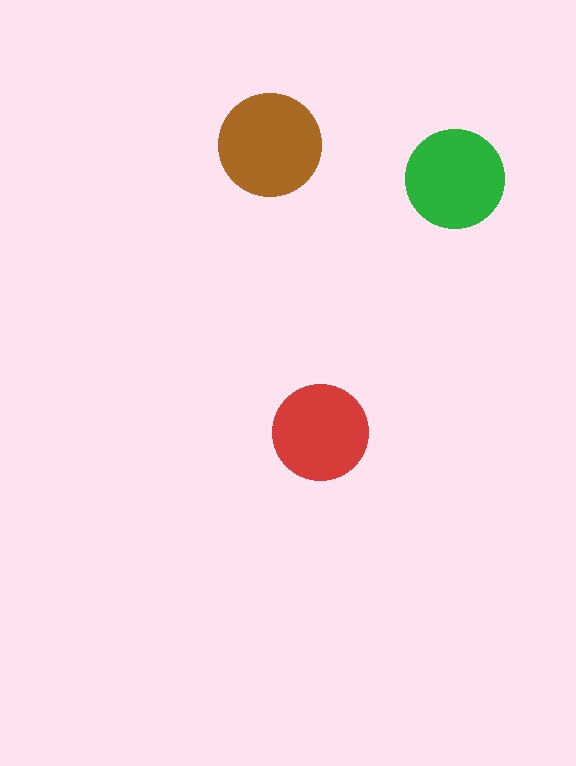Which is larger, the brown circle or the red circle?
The brown one.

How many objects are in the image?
There are 3 objects in the image.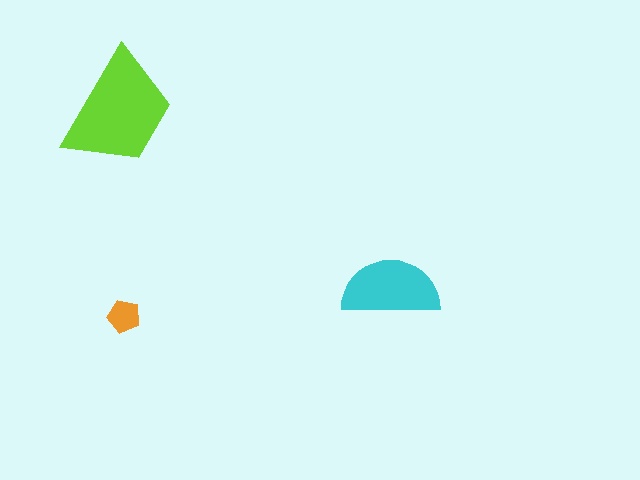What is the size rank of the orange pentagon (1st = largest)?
3rd.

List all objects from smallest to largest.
The orange pentagon, the cyan semicircle, the lime trapezoid.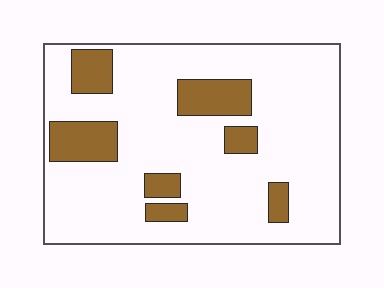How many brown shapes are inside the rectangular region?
7.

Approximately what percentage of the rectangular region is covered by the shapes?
Approximately 20%.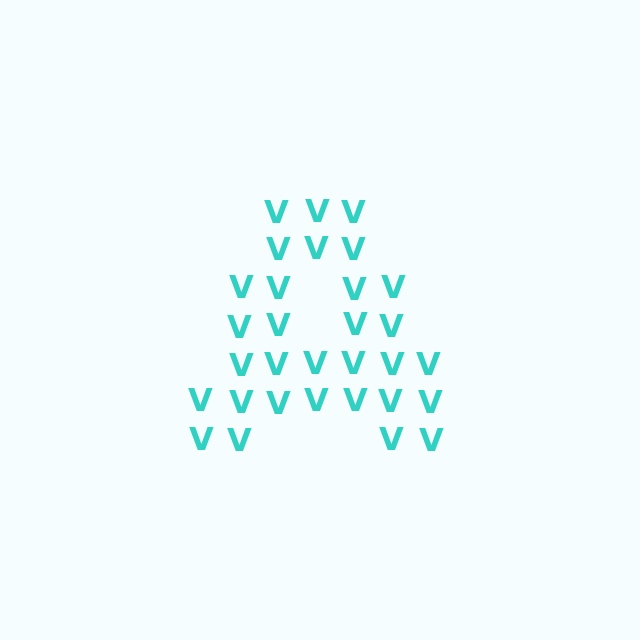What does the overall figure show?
The overall figure shows the letter A.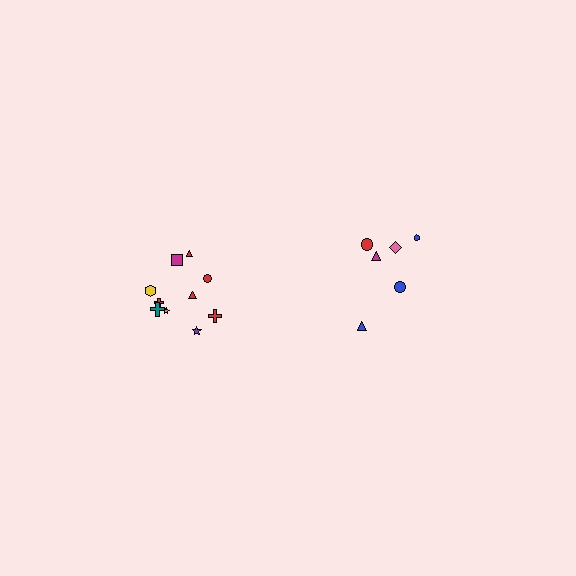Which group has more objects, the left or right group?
The left group.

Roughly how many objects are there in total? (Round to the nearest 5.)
Roughly 15 objects in total.